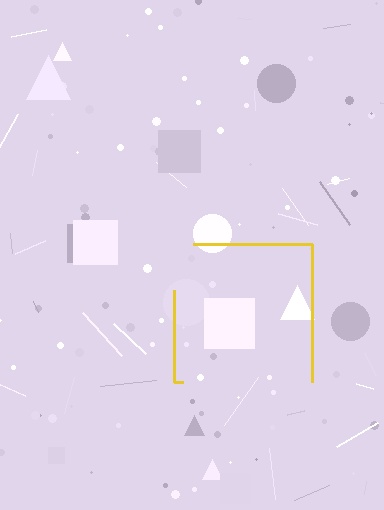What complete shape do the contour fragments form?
The contour fragments form a square.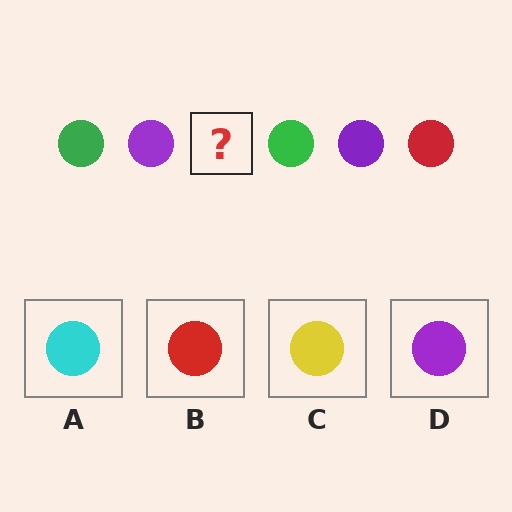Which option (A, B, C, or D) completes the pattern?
B.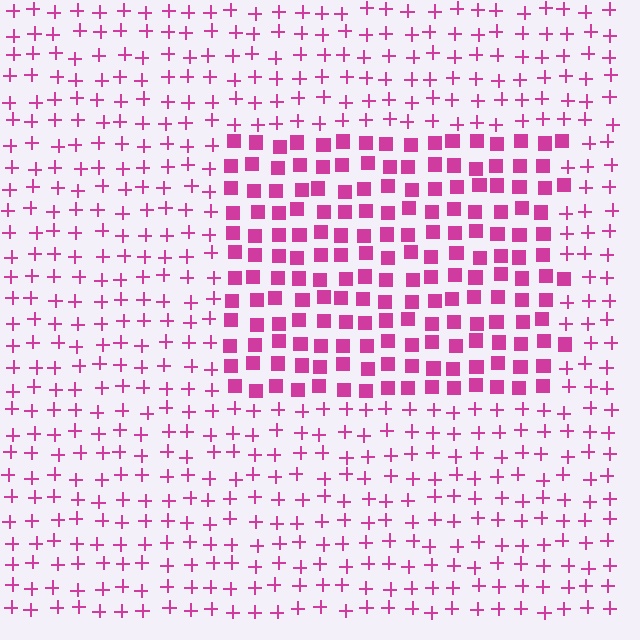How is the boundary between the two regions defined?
The boundary is defined by a change in element shape: squares inside vs. plus signs outside. All elements share the same color and spacing.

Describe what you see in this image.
The image is filled with small magenta elements arranged in a uniform grid. A rectangle-shaped region contains squares, while the surrounding area contains plus signs. The boundary is defined purely by the change in element shape.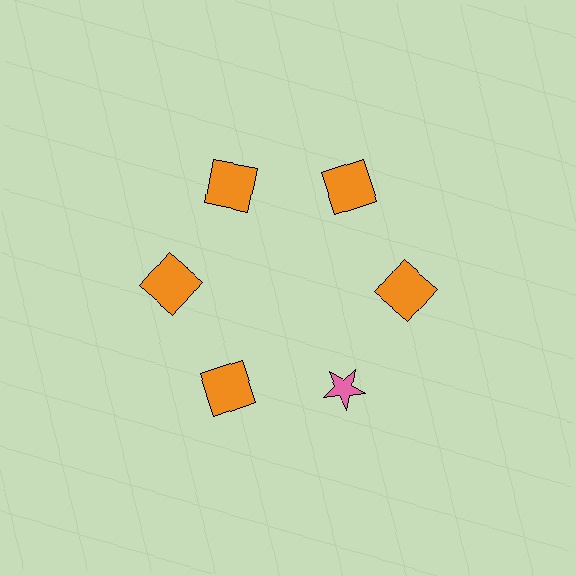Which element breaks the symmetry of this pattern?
The pink star at roughly the 5 o'clock position breaks the symmetry. All other shapes are orange squares.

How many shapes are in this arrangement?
There are 6 shapes arranged in a ring pattern.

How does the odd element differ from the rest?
It differs in both color (pink instead of orange) and shape (star instead of square).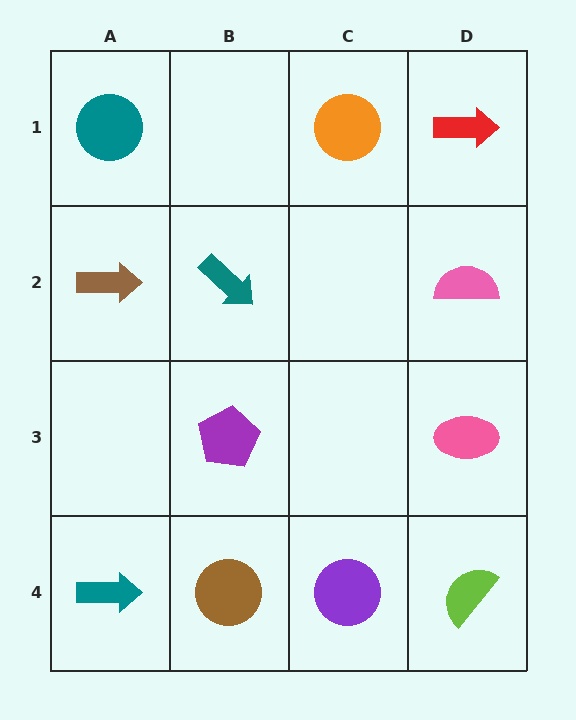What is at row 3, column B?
A purple pentagon.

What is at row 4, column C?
A purple circle.